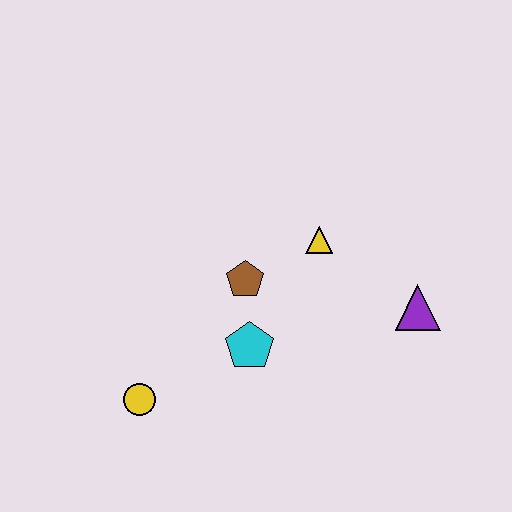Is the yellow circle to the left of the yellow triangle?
Yes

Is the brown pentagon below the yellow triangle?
Yes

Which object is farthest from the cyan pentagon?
The purple triangle is farthest from the cyan pentagon.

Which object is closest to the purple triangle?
The yellow triangle is closest to the purple triangle.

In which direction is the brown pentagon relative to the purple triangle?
The brown pentagon is to the left of the purple triangle.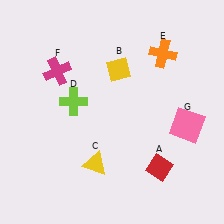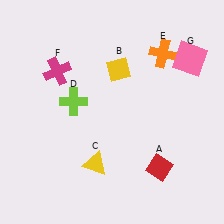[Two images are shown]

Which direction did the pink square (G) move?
The pink square (G) moved up.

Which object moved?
The pink square (G) moved up.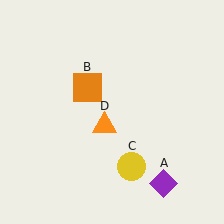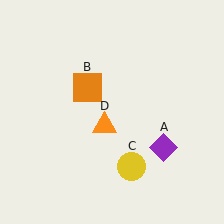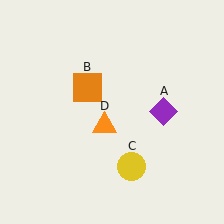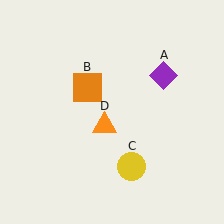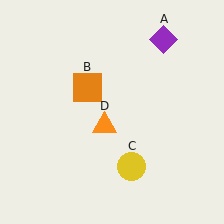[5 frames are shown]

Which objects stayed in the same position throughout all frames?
Orange square (object B) and yellow circle (object C) and orange triangle (object D) remained stationary.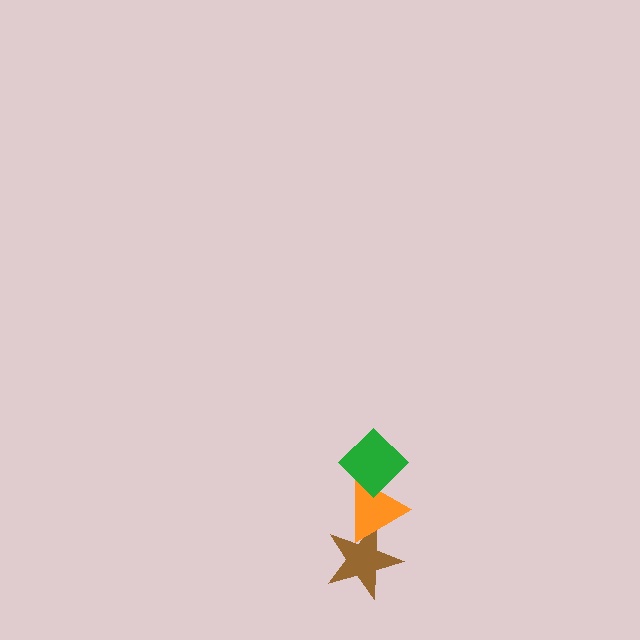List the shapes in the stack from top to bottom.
From top to bottom: the green diamond, the orange triangle, the brown star.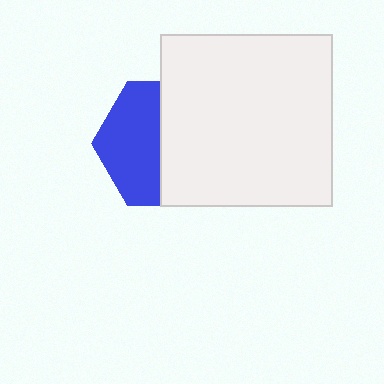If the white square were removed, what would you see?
You would see the complete blue hexagon.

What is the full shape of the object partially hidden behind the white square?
The partially hidden object is a blue hexagon.